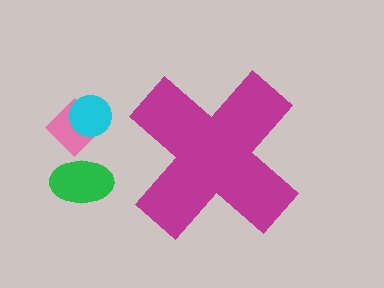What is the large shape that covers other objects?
A magenta cross.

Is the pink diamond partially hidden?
No, the pink diamond is fully visible.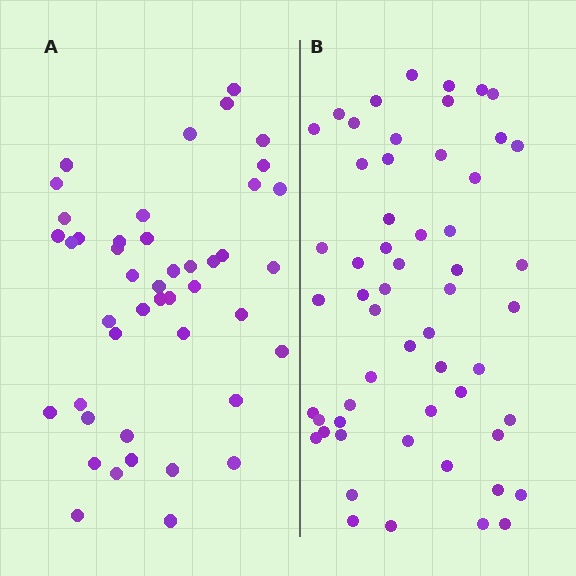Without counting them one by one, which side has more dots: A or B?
Region B (the right region) has more dots.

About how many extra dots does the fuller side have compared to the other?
Region B has roughly 12 or so more dots than region A.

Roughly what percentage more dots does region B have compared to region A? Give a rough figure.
About 25% more.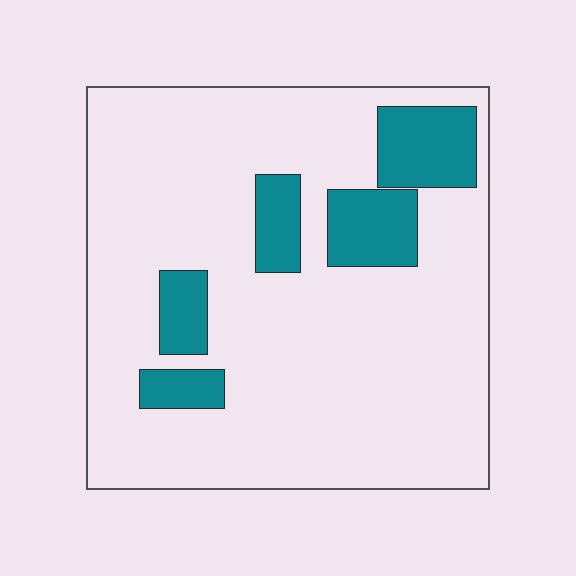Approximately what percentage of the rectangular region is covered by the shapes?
Approximately 15%.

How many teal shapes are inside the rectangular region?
5.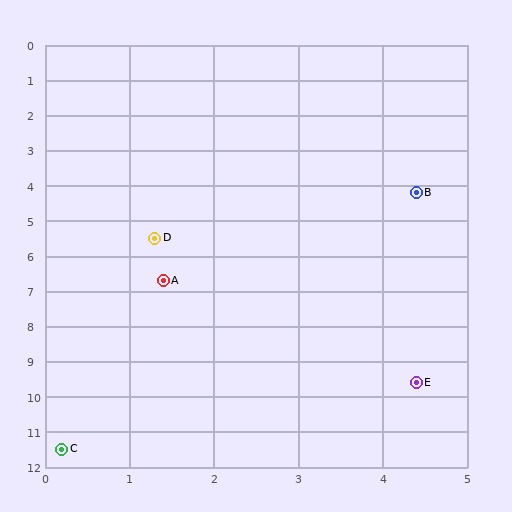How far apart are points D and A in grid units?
Points D and A are about 1.2 grid units apart.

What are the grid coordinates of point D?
Point D is at approximately (1.3, 5.5).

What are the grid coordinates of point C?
Point C is at approximately (0.2, 11.5).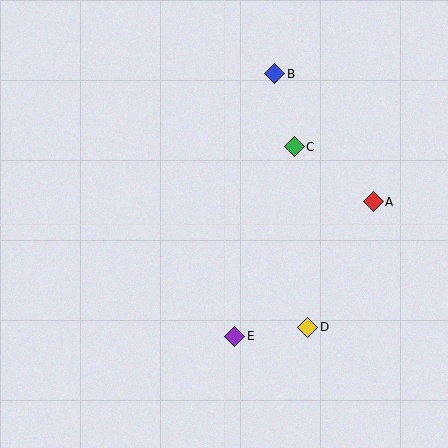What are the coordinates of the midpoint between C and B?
The midpoint between C and B is at (284, 110).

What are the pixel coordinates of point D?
Point D is at (308, 327).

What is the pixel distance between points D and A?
The distance between D and A is 142 pixels.